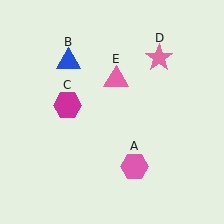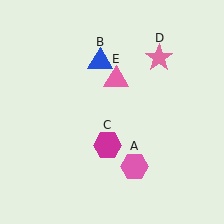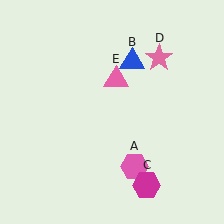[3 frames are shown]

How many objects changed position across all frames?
2 objects changed position: blue triangle (object B), magenta hexagon (object C).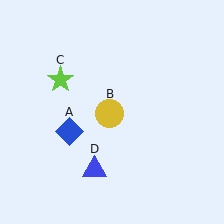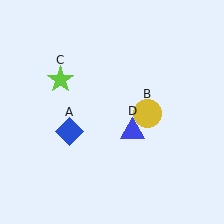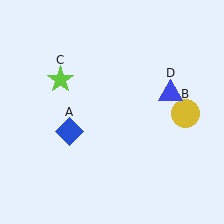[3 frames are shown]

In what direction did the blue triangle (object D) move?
The blue triangle (object D) moved up and to the right.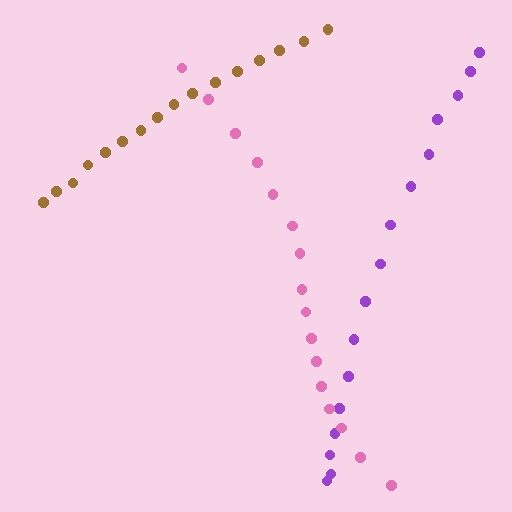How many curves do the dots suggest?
There are 3 distinct paths.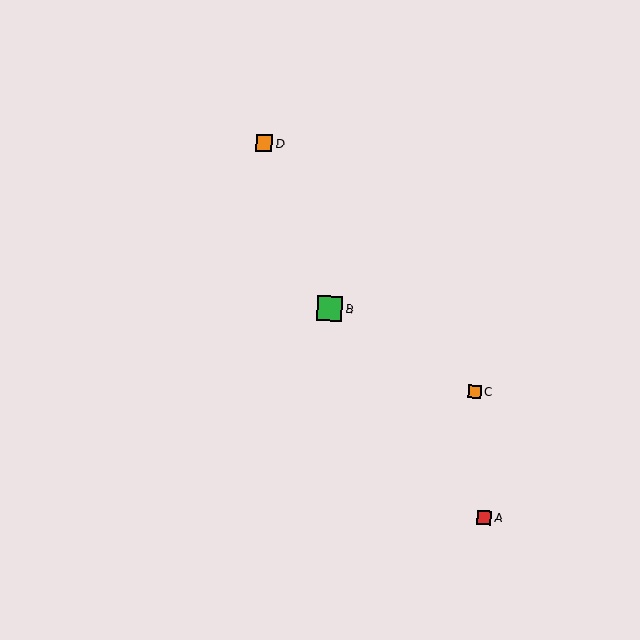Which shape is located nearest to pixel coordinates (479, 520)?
The red square (labeled A) at (484, 518) is nearest to that location.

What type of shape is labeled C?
Shape C is an orange square.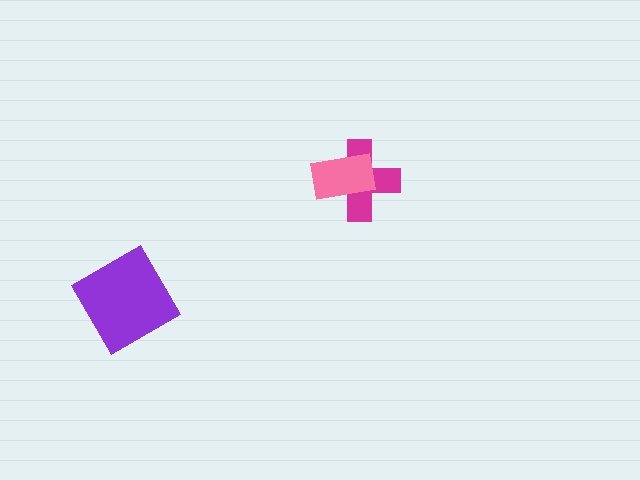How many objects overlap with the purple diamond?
0 objects overlap with the purple diamond.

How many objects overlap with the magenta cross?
1 object overlaps with the magenta cross.